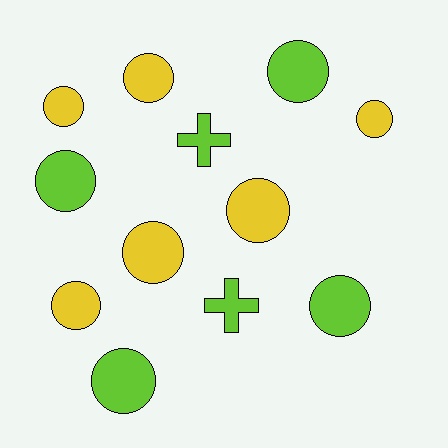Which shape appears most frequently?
Circle, with 10 objects.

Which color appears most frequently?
Lime, with 6 objects.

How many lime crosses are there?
There are 2 lime crosses.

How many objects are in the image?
There are 12 objects.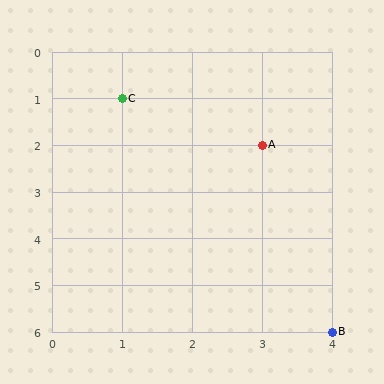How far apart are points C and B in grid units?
Points C and B are 3 columns and 5 rows apart (about 5.8 grid units diagonally).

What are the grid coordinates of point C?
Point C is at grid coordinates (1, 1).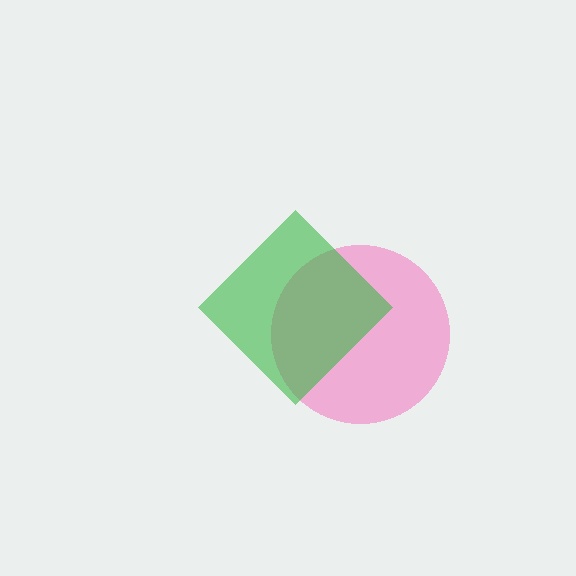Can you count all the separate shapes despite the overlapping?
Yes, there are 2 separate shapes.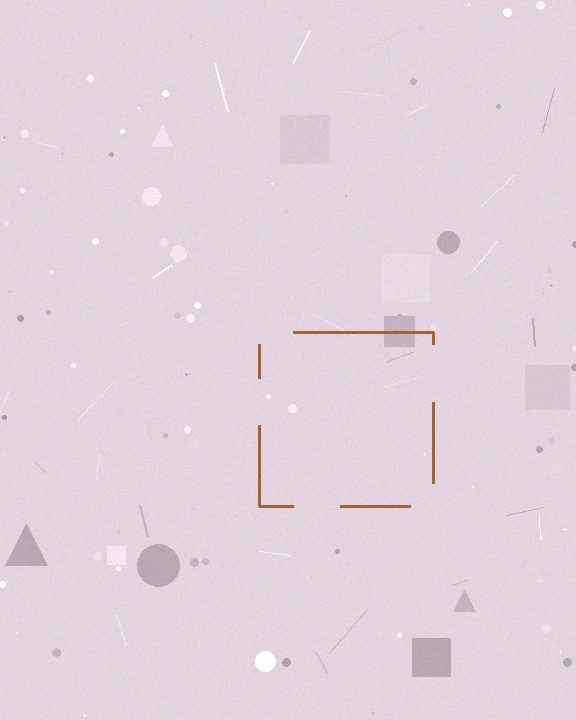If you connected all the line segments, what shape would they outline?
They would outline a square.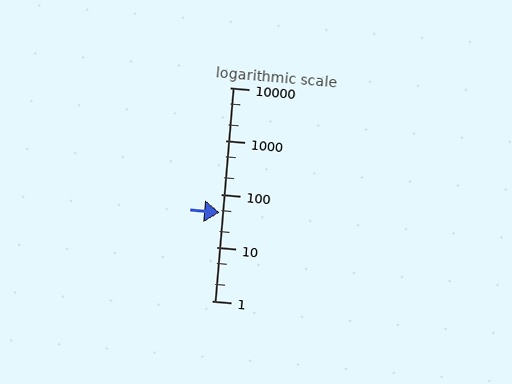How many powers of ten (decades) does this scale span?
The scale spans 4 decades, from 1 to 10000.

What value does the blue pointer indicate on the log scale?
The pointer indicates approximately 46.